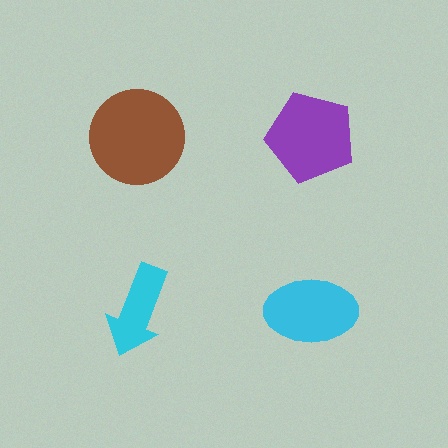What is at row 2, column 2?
A cyan ellipse.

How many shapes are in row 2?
2 shapes.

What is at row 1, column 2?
A purple pentagon.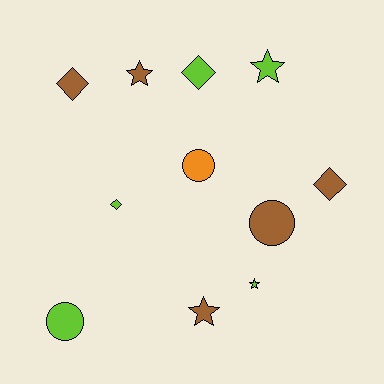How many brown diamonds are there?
There are 2 brown diamonds.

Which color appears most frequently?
Brown, with 5 objects.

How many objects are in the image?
There are 11 objects.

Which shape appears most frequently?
Star, with 4 objects.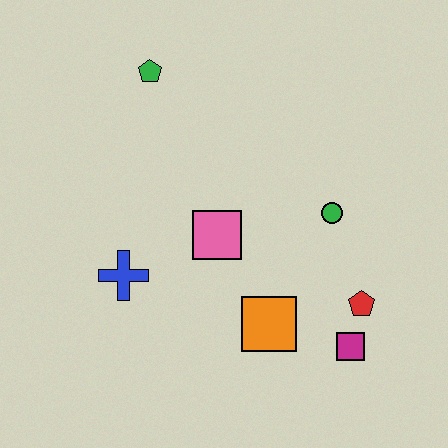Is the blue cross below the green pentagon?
Yes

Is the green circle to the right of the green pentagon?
Yes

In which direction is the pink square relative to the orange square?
The pink square is above the orange square.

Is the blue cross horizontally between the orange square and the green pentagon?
No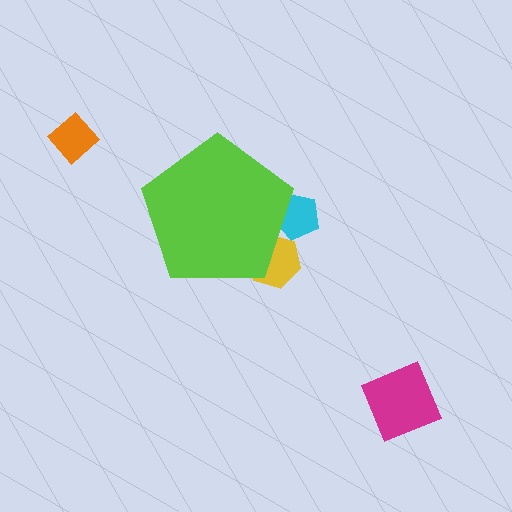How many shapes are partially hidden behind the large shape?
2 shapes are partially hidden.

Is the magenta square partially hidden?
No, the magenta square is fully visible.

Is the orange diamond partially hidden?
No, the orange diamond is fully visible.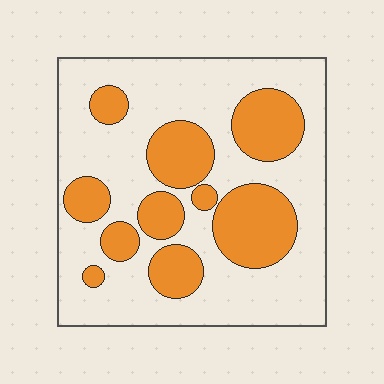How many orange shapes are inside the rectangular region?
10.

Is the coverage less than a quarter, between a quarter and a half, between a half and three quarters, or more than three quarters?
Between a quarter and a half.